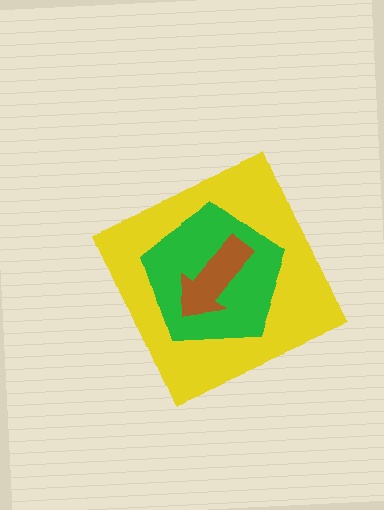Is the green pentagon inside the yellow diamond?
Yes.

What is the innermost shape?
The brown arrow.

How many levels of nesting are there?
3.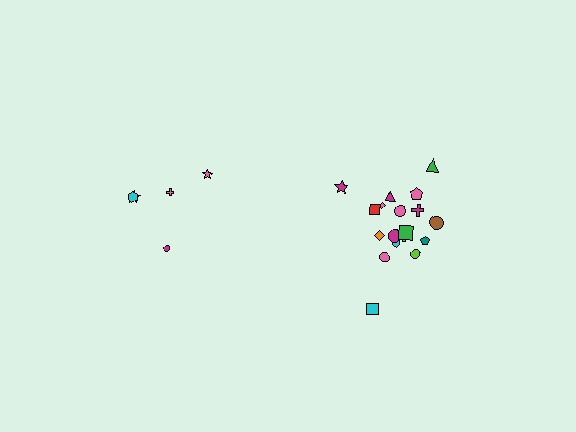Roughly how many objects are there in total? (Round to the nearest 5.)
Roughly 25 objects in total.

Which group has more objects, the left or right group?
The right group.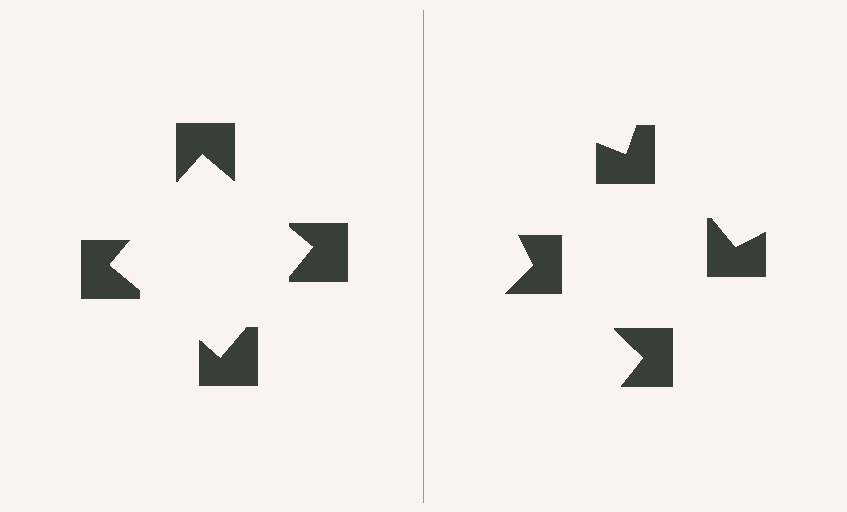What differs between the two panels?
The notched squares are positioned identically on both sides; only the wedge orientations differ. On the left they align to a square; on the right they are misaligned.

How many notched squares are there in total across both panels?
8 — 4 on each side.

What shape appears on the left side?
An illusory square.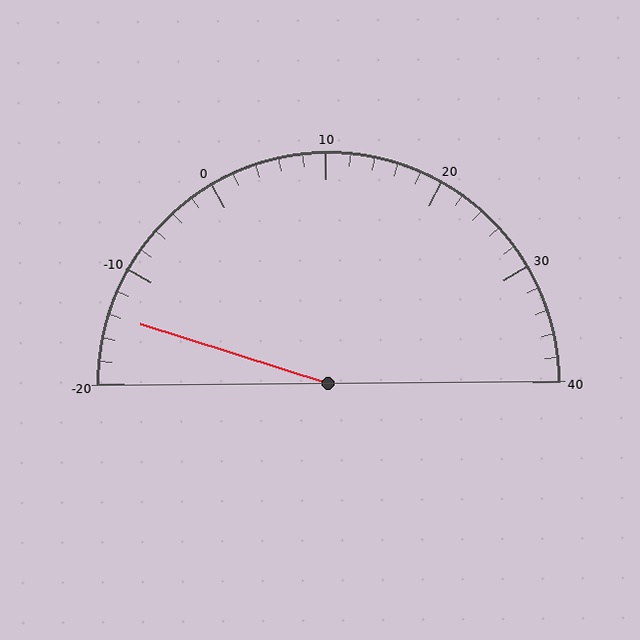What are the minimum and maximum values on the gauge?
The gauge ranges from -20 to 40.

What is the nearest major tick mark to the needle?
The nearest major tick mark is -10.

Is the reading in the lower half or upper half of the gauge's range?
The reading is in the lower half of the range (-20 to 40).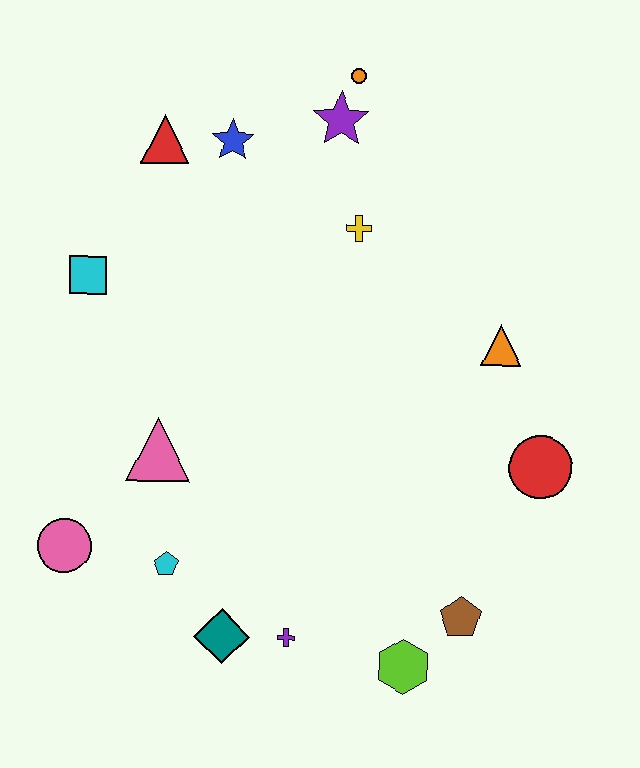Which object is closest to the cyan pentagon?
The teal diamond is closest to the cyan pentagon.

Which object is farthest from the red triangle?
The lime hexagon is farthest from the red triangle.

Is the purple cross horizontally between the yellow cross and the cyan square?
Yes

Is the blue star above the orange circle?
No